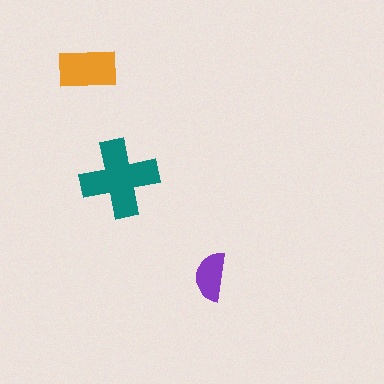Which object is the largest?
The teal cross.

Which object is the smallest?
The purple semicircle.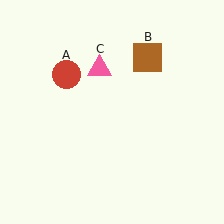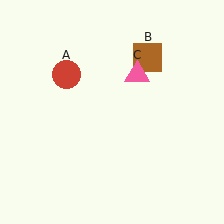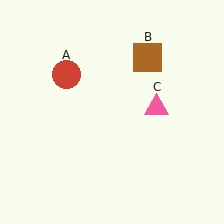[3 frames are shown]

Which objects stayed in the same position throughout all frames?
Red circle (object A) and brown square (object B) remained stationary.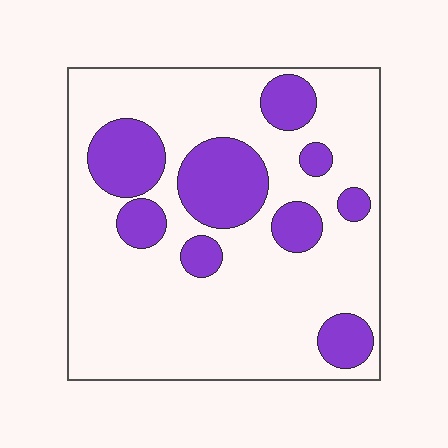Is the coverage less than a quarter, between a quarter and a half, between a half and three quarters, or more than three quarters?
Less than a quarter.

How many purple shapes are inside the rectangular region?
9.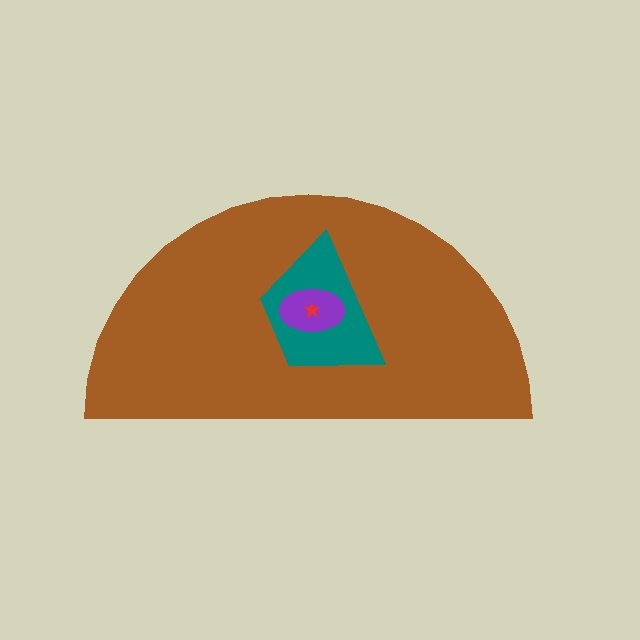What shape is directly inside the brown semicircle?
The teal trapezoid.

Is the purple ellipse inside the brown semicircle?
Yes.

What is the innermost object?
The red star.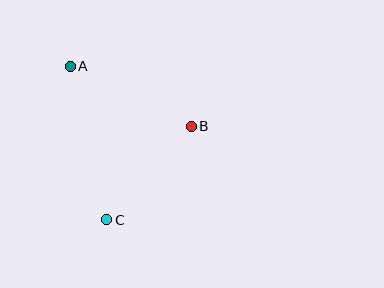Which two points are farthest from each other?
Points A and C are farthest from each other.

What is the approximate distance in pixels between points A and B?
The distance between A and B is approximately 135 pixels.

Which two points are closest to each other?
Points B and C are closest to each other.